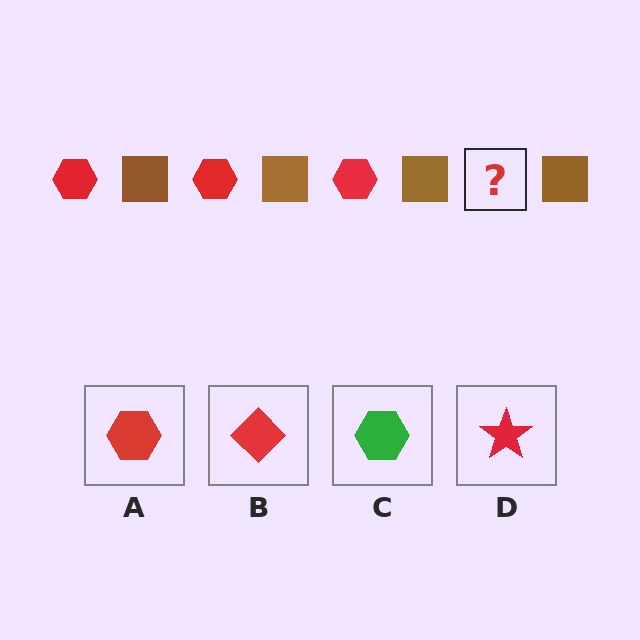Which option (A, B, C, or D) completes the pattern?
A.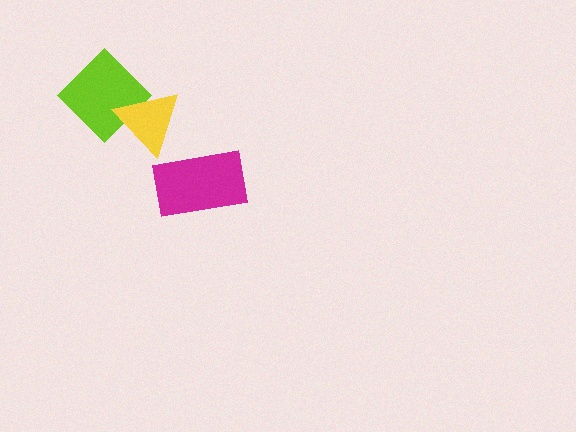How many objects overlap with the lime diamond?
1 object overlaps with the lime diamond.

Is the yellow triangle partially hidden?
No, no other shape covers it.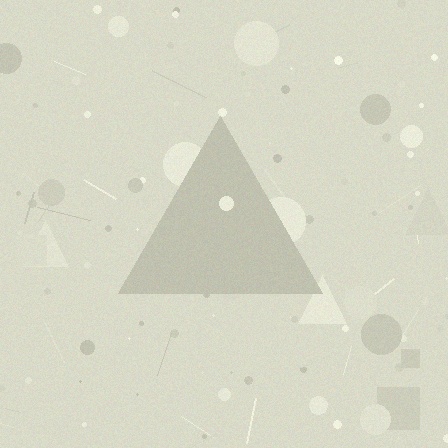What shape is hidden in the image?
A triangle is hidden in the image.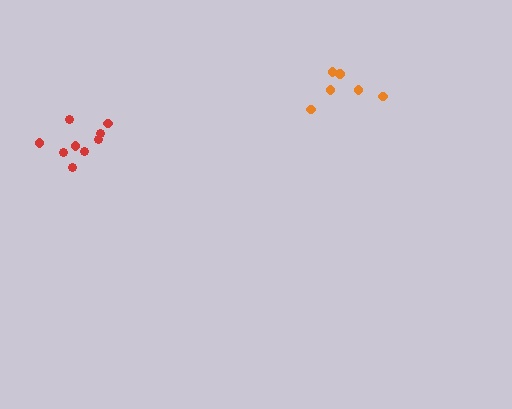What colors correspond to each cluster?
The clusters are colored: orange, red.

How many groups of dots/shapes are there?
There are 2 groups.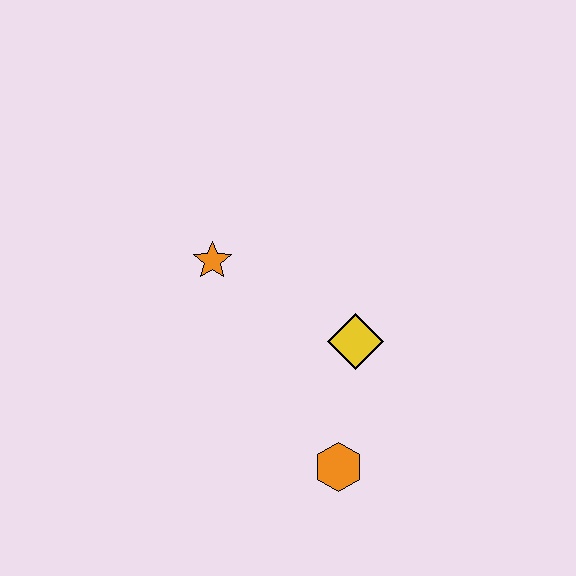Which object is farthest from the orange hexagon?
The orange star is farthest from the orange hexagon.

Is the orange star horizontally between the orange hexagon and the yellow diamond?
No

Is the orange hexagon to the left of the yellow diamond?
Yes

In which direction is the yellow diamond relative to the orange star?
The yellow diamond is to the right of the orange star.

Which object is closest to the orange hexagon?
The yellow diamond is closest to the orange hexagon.